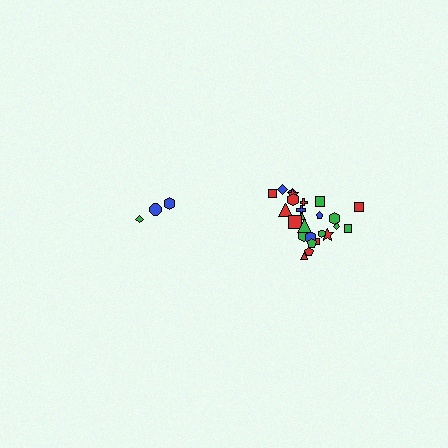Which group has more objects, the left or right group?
The right group.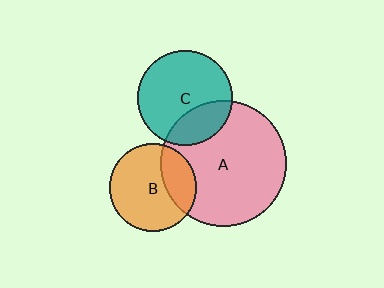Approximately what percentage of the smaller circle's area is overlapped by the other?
Approximately 25%.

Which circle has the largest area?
Circle A (pink).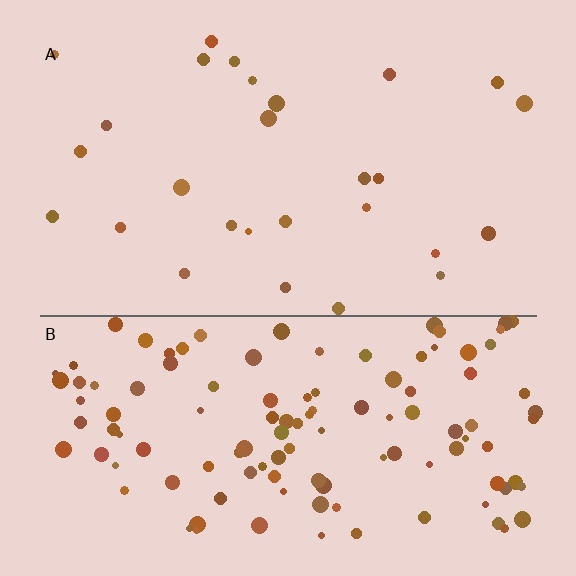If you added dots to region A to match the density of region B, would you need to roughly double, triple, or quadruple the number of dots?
Approximately quadruple.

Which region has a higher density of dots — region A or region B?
B (the bottom).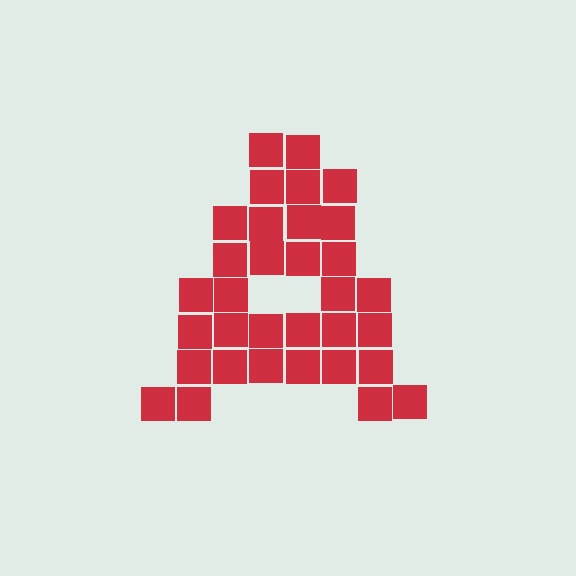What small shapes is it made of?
It is made of small squares.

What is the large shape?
The large shape is the letter A.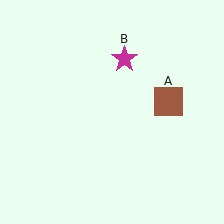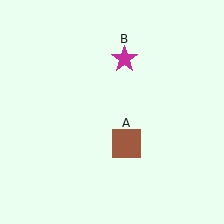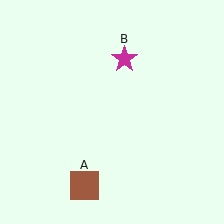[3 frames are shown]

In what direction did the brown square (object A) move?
The brown square (object A) moved down and to the left.